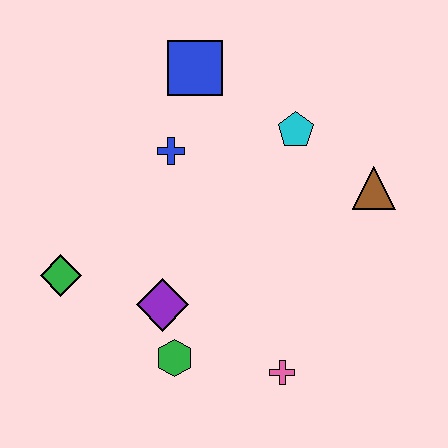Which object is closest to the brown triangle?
The cyan pentagon is closest to the brown triangle.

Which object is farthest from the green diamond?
The brown triangle is farthest from the green diamond.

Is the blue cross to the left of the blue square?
Yes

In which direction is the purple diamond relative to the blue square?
The purple diamond is below the blue square.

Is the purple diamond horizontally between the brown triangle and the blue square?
No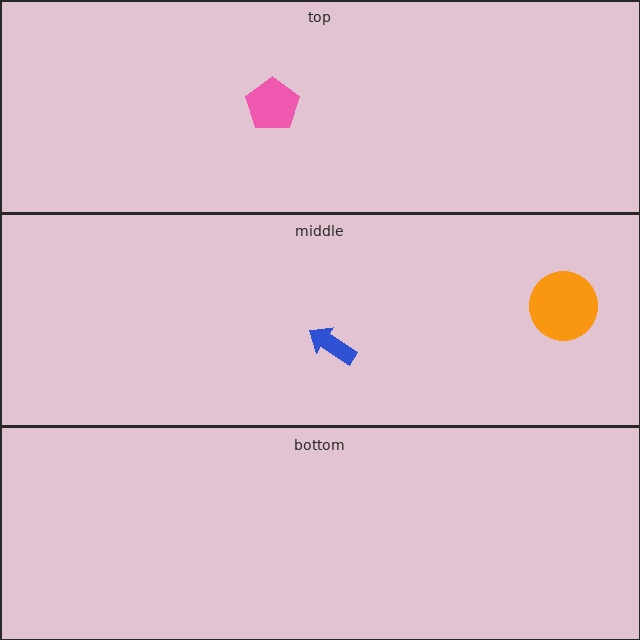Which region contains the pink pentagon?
The top region.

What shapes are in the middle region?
The blue arrow, the orange circle.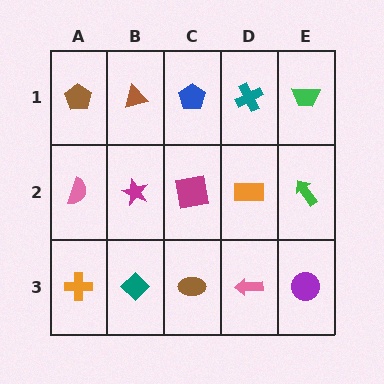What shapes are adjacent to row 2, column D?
A teal cross (row 1, column D), a pink arrow (row 3, column D), a magenta square (row 2, column C), a green arrow (row 2, column E).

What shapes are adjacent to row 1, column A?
A pink semicircle (row 2, column A), a brown triangle (row 1, column B).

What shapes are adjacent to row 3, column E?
A green arrow (row 2, column E), a pink arrow (row 3, column D).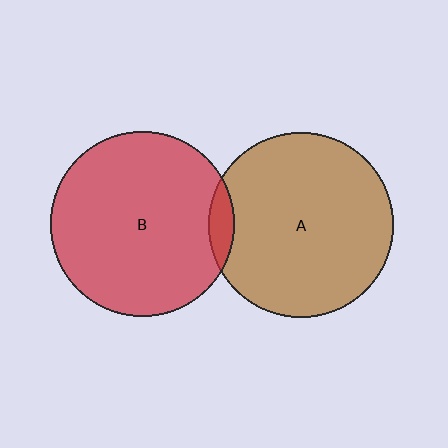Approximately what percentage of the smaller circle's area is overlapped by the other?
Approximately 5%.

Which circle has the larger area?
Circle A (brown).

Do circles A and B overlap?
Yes.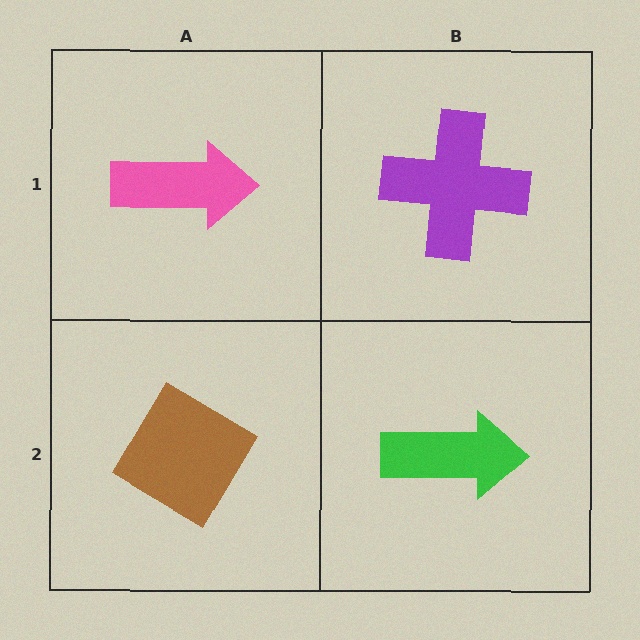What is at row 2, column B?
A green arrow.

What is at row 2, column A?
A brown diamond.